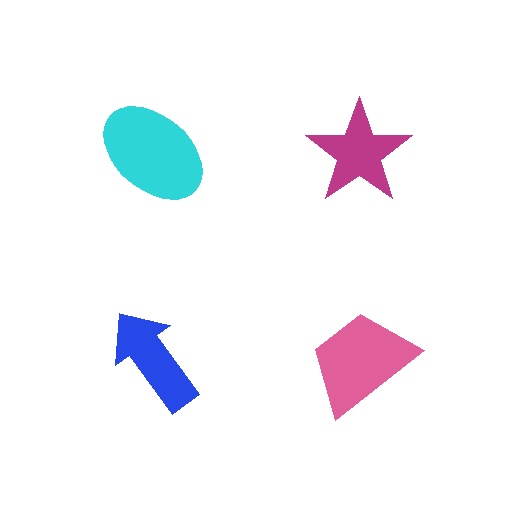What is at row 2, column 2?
A pink trapezoid.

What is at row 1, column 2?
A magenta star.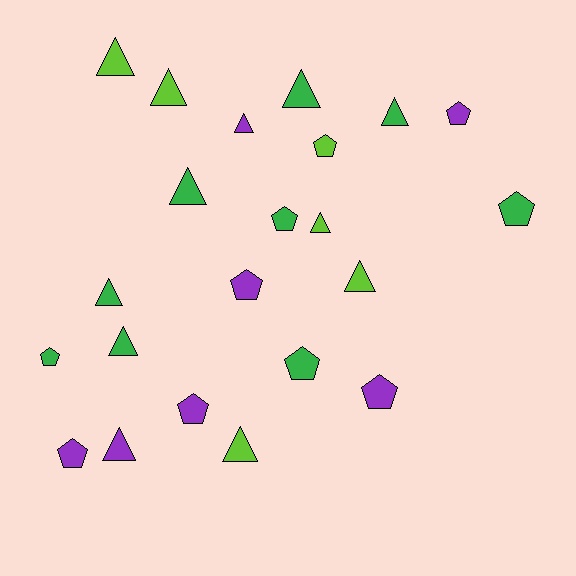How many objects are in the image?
There are 22 objects.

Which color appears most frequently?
Green, with 9 objects.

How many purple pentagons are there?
There are 5 purple pentagons.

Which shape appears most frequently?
Triangle, with 12 objects.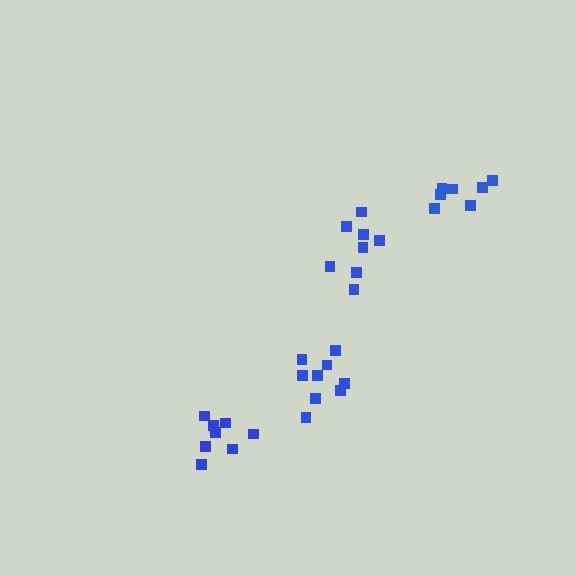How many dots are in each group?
Group 1: 8 dots, Group 2: 9 dots, Group 3: 7 dots, Group 4: 8 dots (32 total).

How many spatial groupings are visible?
There are 4 spatial groupings.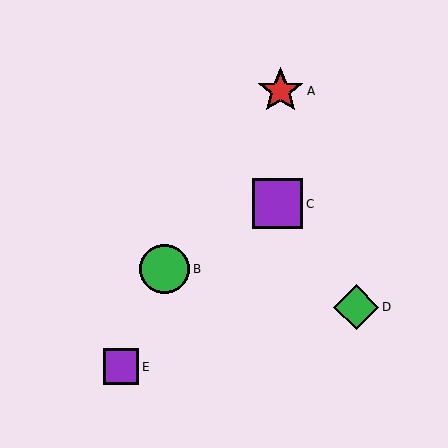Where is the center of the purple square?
The center of the purple square is at (121, 367).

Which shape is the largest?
The purple square (labeled C) is the largest.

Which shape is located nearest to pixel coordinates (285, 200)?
The purple square (labeled C) at (278, 204) is nearest to that location.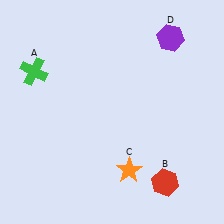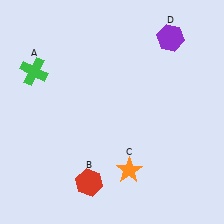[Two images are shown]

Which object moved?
The red hexagon (B) moved left.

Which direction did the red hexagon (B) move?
The red hexagon (B) moved left.